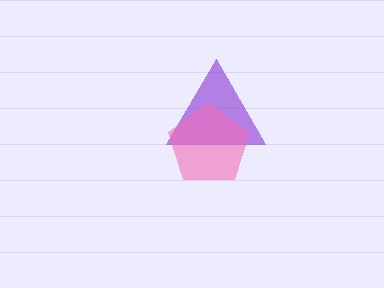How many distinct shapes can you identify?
There are 2 distinct shapes: a purple triangle, a pink pentagon.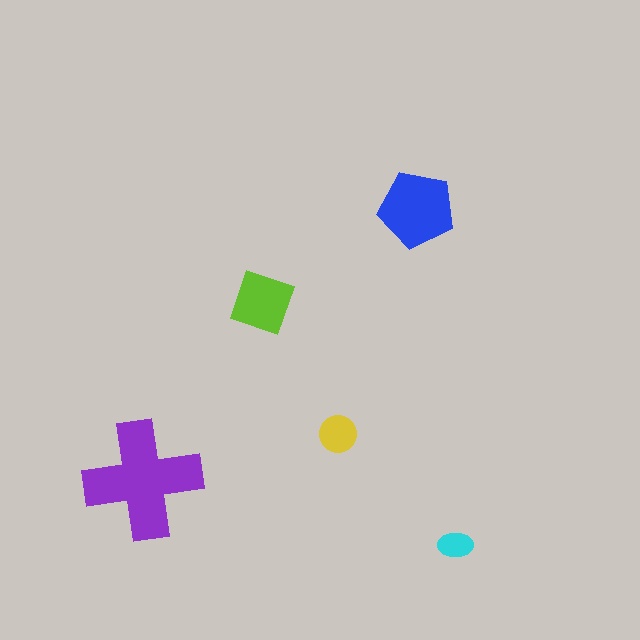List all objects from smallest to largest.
The cyan ellipse, the yellow circle, the lime diamond, the blue pentagon, the purple cross.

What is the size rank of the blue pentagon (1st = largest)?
2nd.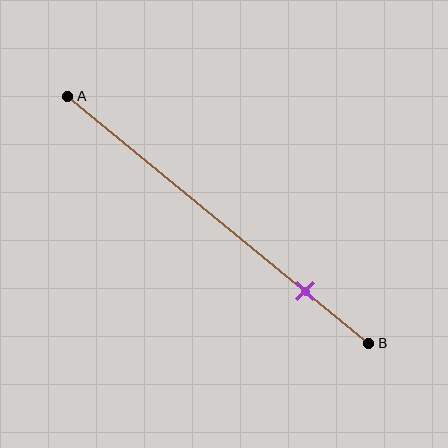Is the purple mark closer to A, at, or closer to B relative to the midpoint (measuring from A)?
The purple mark is closer to point B than the midpoint of segment AB.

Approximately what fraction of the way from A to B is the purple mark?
The purple mark is approximately 80% of the way from A to B.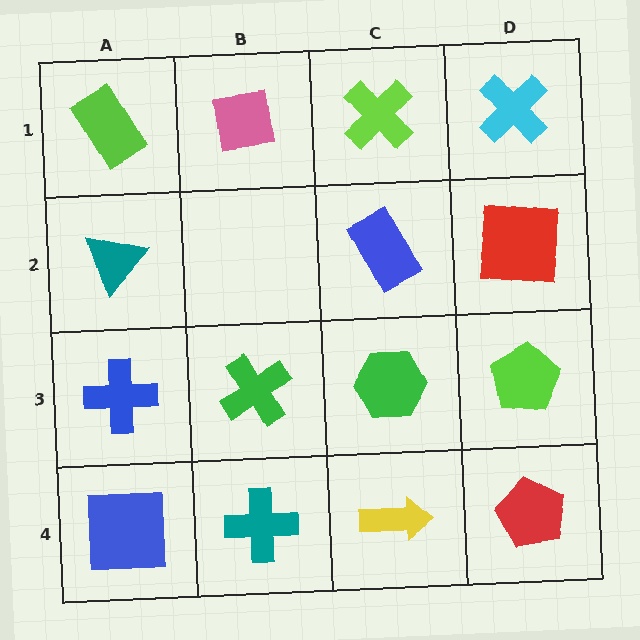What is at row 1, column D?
A cyan cross.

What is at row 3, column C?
A green hexagon.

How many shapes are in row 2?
3 shapes.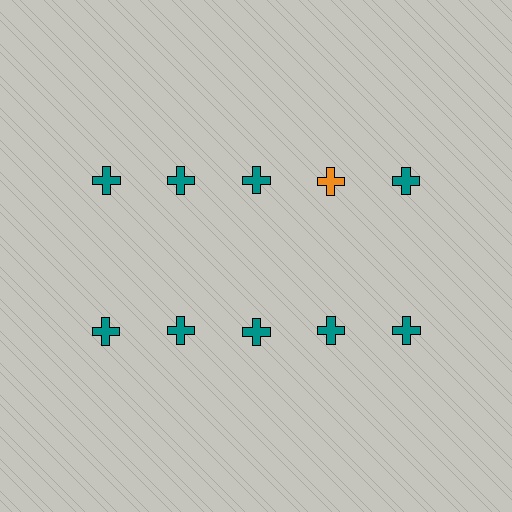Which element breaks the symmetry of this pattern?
The orange cross in the top row, second from right column breaks the symmetry. All other shapes are teal crosses.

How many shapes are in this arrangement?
There are 10 shapes arranged in a grid pattern.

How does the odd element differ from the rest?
It has a different color: orange instead of teal.